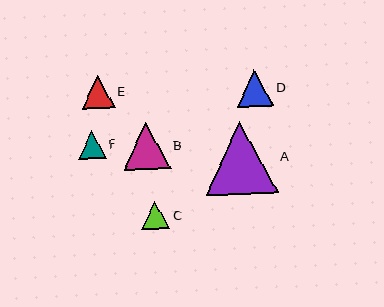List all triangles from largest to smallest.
From largest to smallest: A, B, D, E, C, F.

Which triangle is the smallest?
Triangle F is the smallest with a size of approximately 27 pixels.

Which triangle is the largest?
Triangle A is the largest with a size of approximately 73 pixels.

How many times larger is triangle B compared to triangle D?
Triangle B is approximately 1.3 times the size of triangle D.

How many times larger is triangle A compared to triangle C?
Triangle A is approximately 2.6 times the size of triangle C.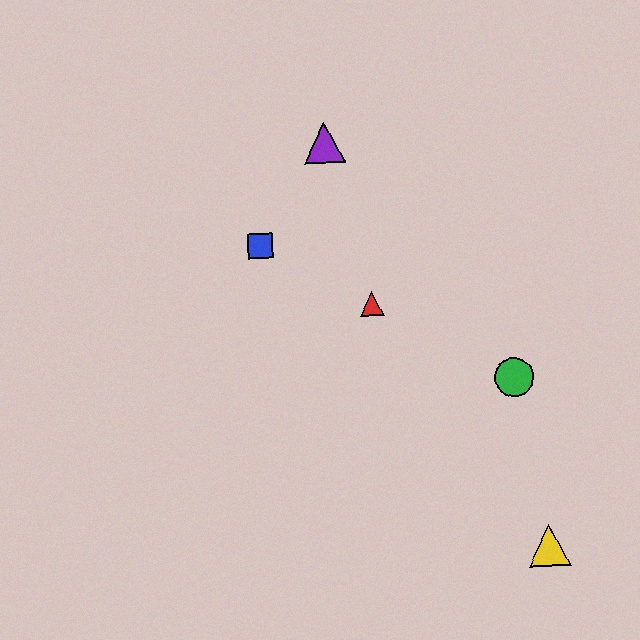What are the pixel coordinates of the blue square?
The blue square is at (260, 246).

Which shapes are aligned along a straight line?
The red triangle, the blue square, the green circle are aligned along a straight line.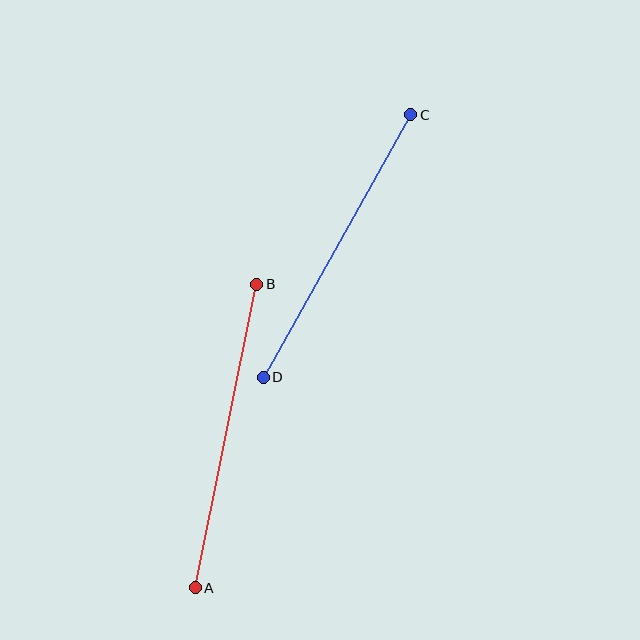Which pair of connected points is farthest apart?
Points A and B are farthest apart.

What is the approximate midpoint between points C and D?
The midpoint is at approximately (337, 246) pixels.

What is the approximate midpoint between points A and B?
The midpoint is at approximately (226, 436) pixels.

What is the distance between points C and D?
The distance is approximately 301 pixels.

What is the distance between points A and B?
The distance is approximately 310 pixels.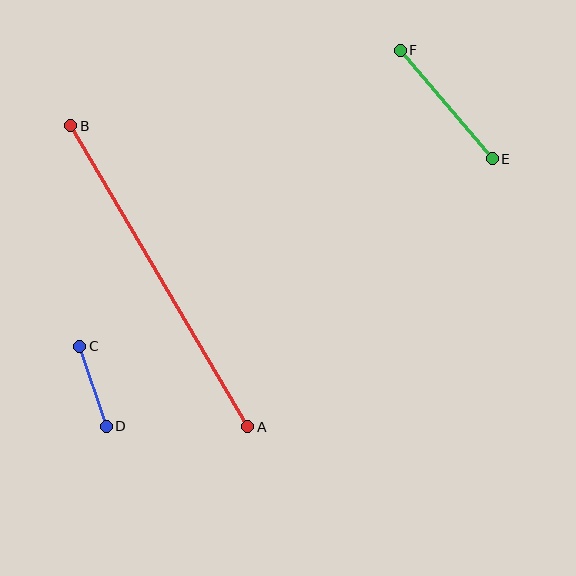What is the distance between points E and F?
The distance is approximately 143 pixels.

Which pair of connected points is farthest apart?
Points A and B are farthest apart.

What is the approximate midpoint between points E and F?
The midpoint is at approximately (446, 105) pixels.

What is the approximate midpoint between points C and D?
The midpoint is at approximately (93, 386) pixels.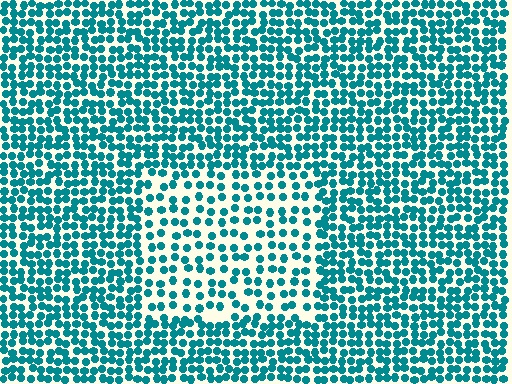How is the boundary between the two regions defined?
The boundary is defined by a change in element density (approximately 1.8x ratio). All elements are the same color, size, and shape.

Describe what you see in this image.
The image contains small teal elements arranged at two different densities. A rectangle-shaped region is visible where the elements are less densely packed than the surrounding area.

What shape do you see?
I see a rectangle.